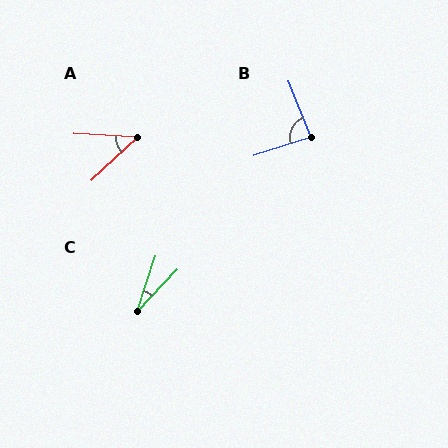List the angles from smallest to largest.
C (25°), A (46°), B (87°).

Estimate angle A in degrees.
Approximately 46 degrees.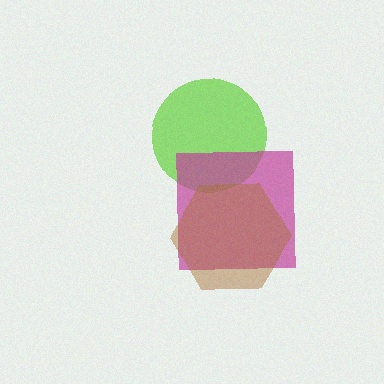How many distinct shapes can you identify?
There are 3 distinct shapes: a lime circle, a magenta square, a brown hexagon.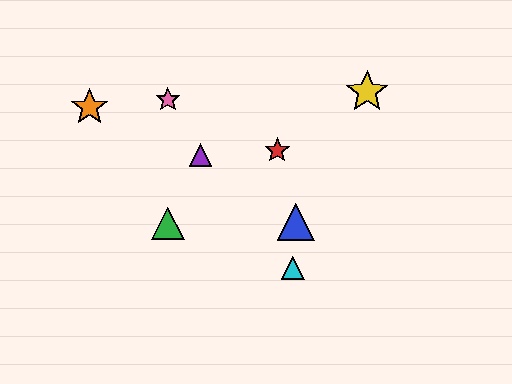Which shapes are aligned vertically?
The green triangle, the pink star are aligned vertically.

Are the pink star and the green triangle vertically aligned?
Yes, both are at x≈168.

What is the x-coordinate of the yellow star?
The yellow star is at x≈367.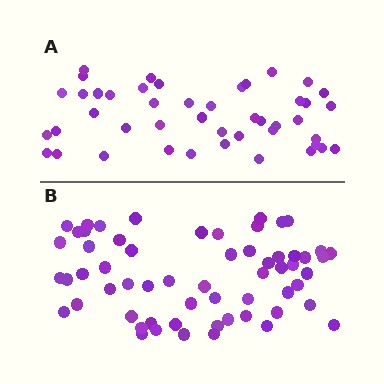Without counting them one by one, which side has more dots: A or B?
Region B (the bottom region) has more dots.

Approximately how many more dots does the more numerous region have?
Region B has approximately 15 more dots than region A.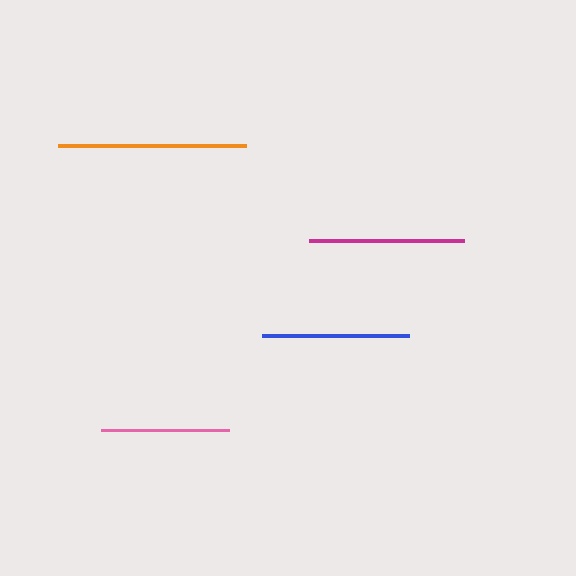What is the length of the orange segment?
The orange segment is approximately 188 pixels long.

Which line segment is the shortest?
The pink line is the shortest at approximately 127 pixels.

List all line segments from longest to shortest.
From longest to shortest: orange, magenta, blue, pink.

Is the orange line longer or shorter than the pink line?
The orange line is longer than the pink line.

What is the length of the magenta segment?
The magenta segment is approximately 155 pixels long.